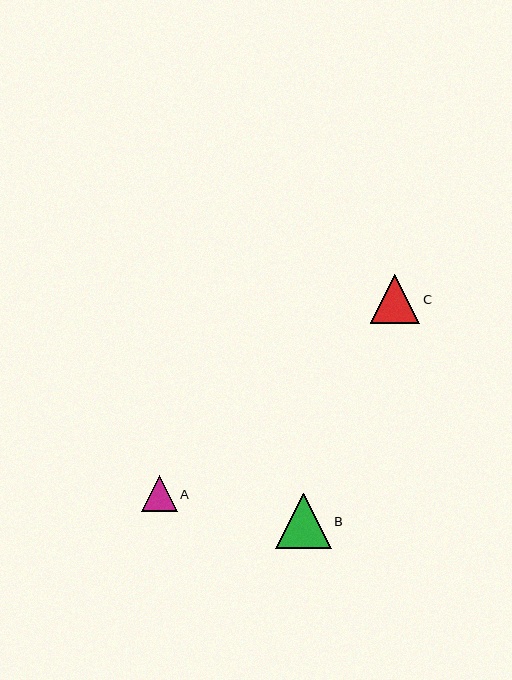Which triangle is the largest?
Triangle B is the largest with a size of approximately 55 pixels.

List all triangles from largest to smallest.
From largest to smallest: B, C, A.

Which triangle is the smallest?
Triangle A is the smallest with a size of approximately 35 pixels.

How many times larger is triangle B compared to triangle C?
Triangle B is approximately 1.1 times the size of triangle C.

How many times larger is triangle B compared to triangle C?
Triangle B is approximately 1.1 times the size of triangle C.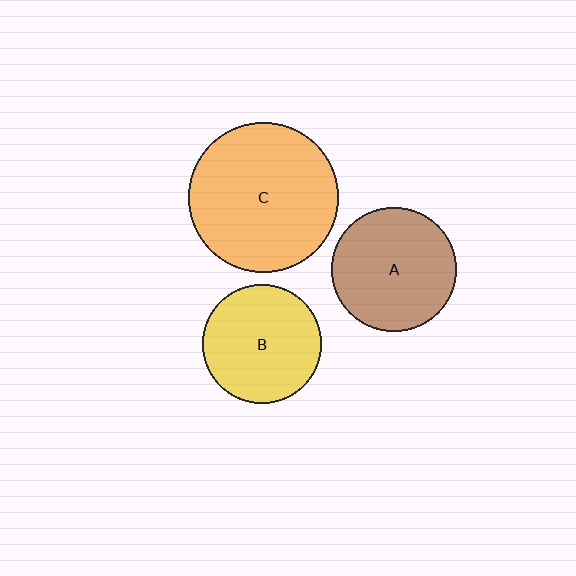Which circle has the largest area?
Circle C (orange).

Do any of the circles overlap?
No, none of the circles overlap.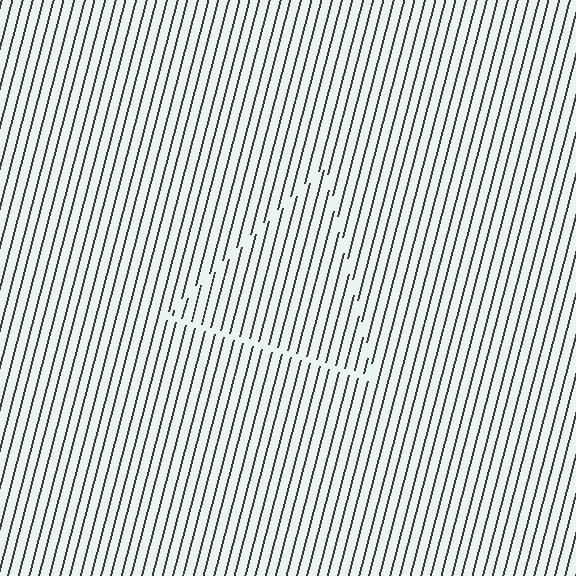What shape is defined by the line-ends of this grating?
An illusory triangle. The interior of the shape contains the same grating, shifted by half a period — the contour is defined by the phase discontinuity where line-ends from the inner and outer gratings abut.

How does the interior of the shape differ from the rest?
The interior of the shape contains the same grating, shifted by half a period — the contour is defined by the phase discontinuity where line-ends from the inner and outer gratings abut.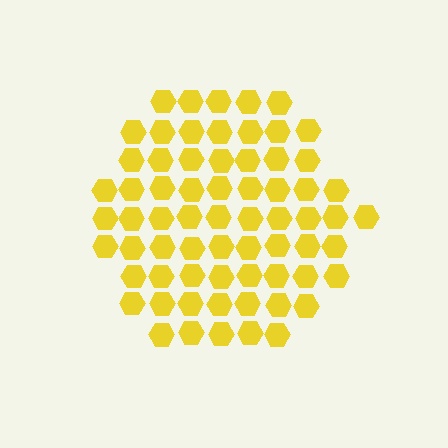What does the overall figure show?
The overall figure shows a hexagon.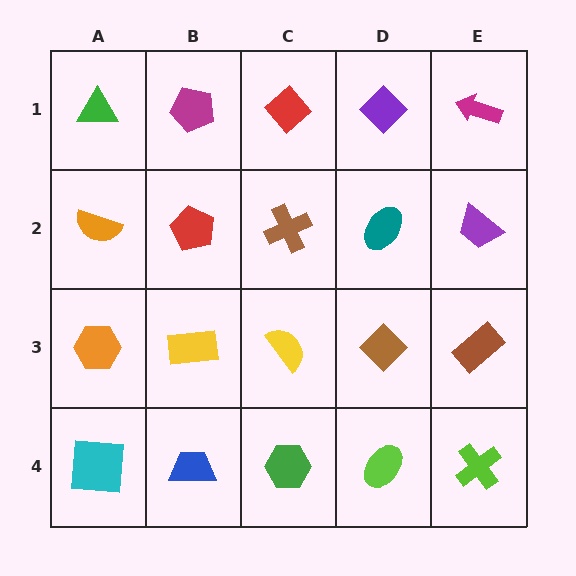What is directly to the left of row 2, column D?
A brown cross.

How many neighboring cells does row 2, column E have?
3.